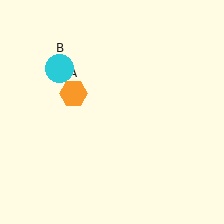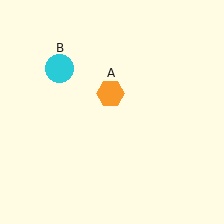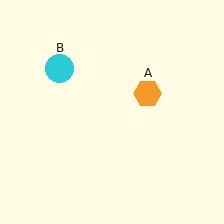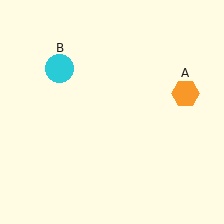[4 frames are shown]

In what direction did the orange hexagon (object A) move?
The orange hexagon (object A) moved right.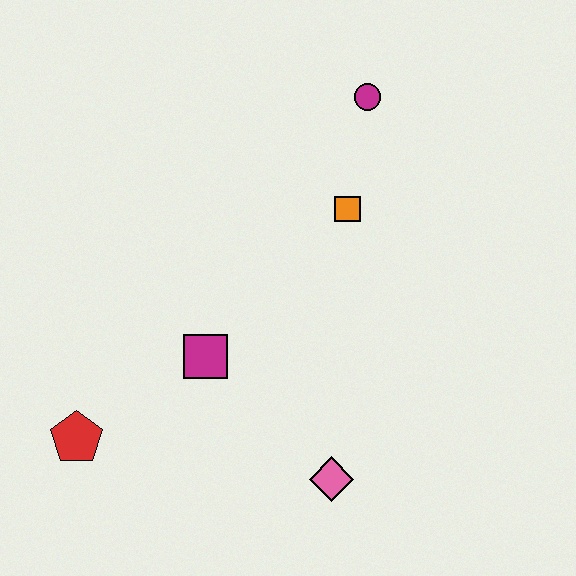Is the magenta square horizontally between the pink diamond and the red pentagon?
Yes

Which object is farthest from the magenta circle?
The red pentagon is farthest from the magenta circle.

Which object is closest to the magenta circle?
The orange square is closest to the magenta circle.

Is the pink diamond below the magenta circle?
Yes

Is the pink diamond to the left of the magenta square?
No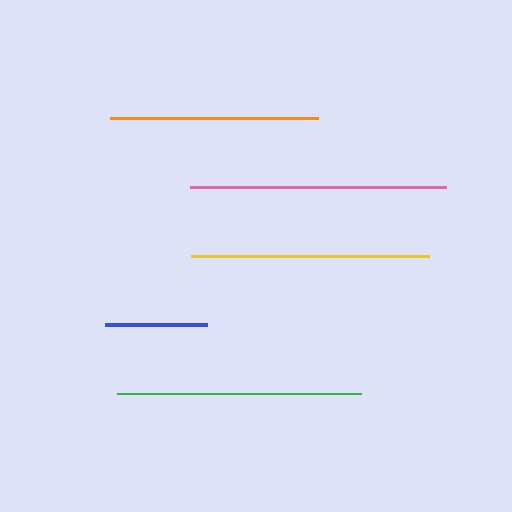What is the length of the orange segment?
The orange segment is approximately 208 pixels long.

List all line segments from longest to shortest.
From longest to shortest: pink, green, yellow, orange, blue.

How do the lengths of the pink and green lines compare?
The pink and green lines are approximately the same length.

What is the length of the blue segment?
The blue segment is approximately 102 pixels long.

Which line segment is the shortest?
The blue line is the shortest at approximately 102 pixels.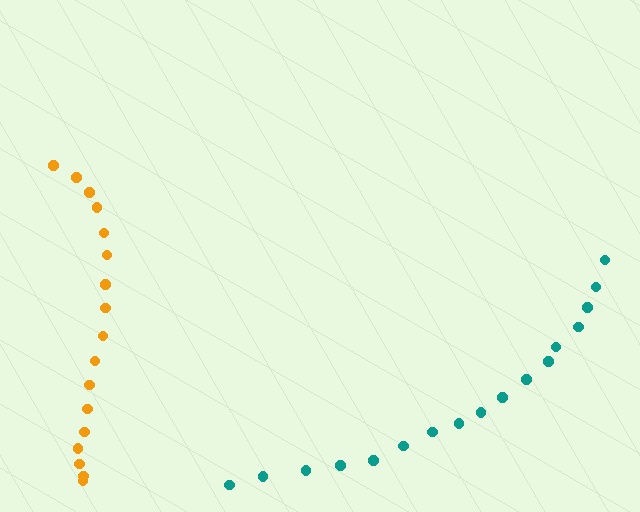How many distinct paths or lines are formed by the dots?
There are 2 distinct paths.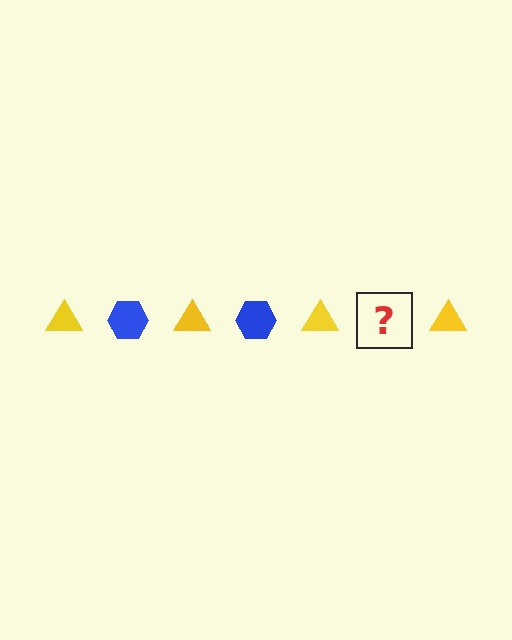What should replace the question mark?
The question mark should be replaced with a blue hexagon.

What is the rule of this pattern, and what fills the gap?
The rule is that the pattern alternates between yellow triangle and blue hexagon. The gap should be filled with a blue hexagon.